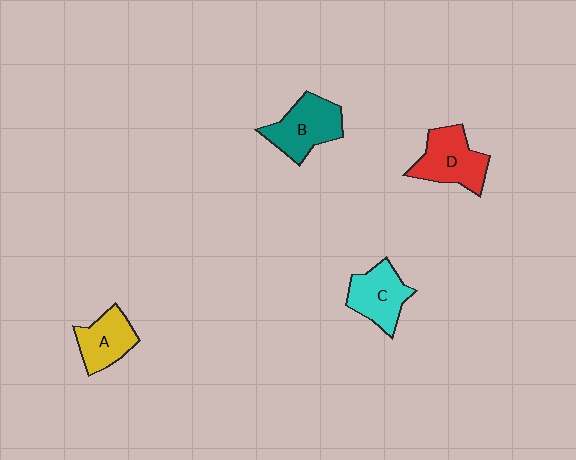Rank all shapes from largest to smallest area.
From largest to smallest: D (red), B (teal), C (cyan), A (yellow).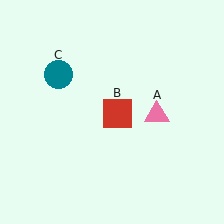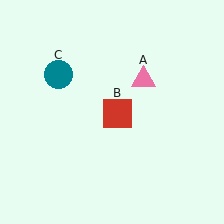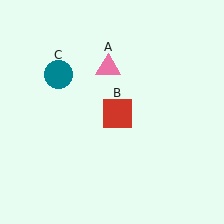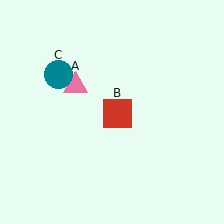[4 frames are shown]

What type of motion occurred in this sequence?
The pink triangle (object A) rotated counterclockwise around the center of the scene.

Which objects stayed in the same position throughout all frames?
Red square (object B) and teal circle (object C) remained stationary.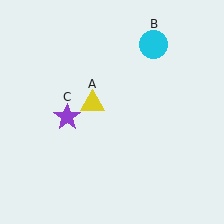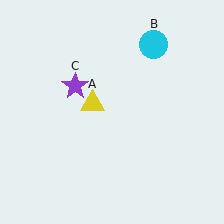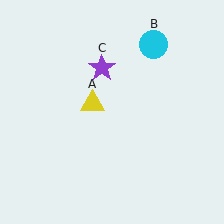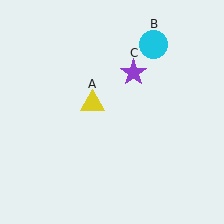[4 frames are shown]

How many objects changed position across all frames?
1 object changed position: purple star (object C).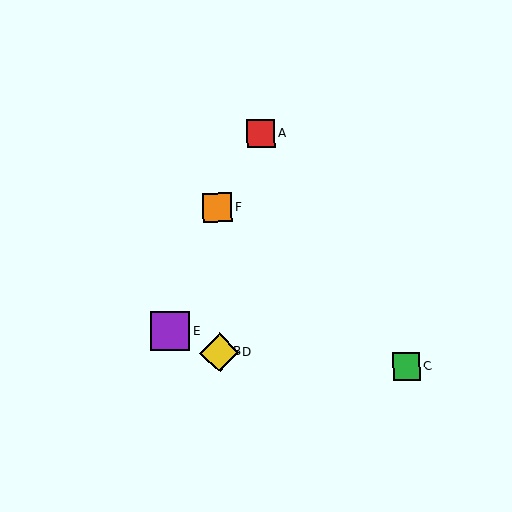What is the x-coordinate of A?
Object A is at x≈261.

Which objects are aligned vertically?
Objects B, D, F are aligned vertically.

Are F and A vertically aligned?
No, F is at x≈218 and A is at x≈261.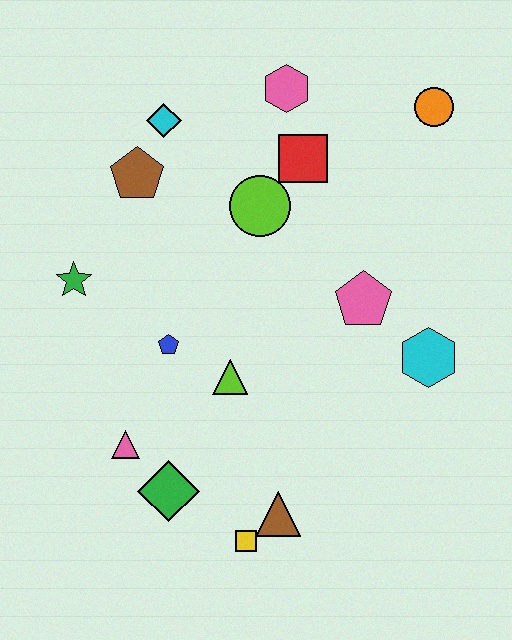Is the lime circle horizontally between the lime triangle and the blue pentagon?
No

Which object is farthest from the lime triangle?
The orange circle is farthest from the lime triangle.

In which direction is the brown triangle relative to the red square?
The brown triangle is below the red square.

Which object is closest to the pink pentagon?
The cyan hexagon is closest to the pink pentagon.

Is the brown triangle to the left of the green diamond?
No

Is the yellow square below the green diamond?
Yes